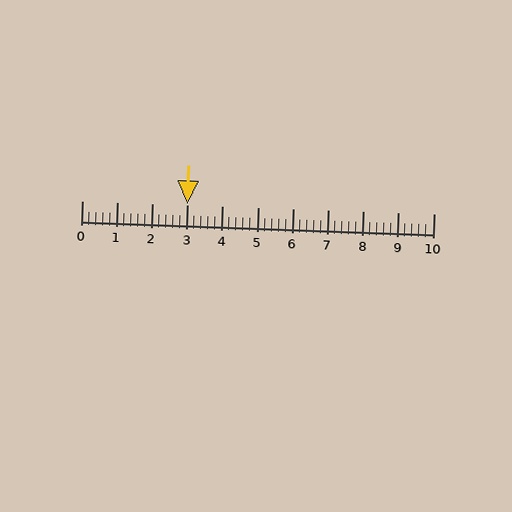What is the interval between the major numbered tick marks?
The major tick marks are spaced 1 units apart.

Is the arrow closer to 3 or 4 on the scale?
The arrow is closer to 3.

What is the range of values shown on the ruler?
The ruler shows values from 0 to 10.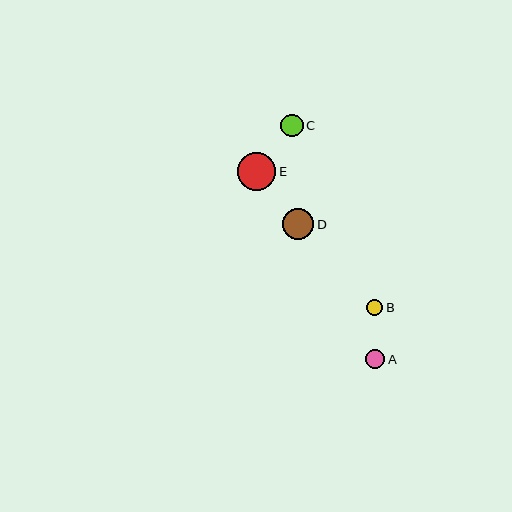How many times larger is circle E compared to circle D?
Circle E is approximately 1.2 times the size of circle D.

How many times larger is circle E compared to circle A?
Circle E is approximately 2.0 times the size of circle A.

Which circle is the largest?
Circle E is the largest with a size of approximately 38 pixels.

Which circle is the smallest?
Circle B is the smallest with a size of approximately 16 pixels.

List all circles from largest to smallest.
From largest to smallest: E, D, C, A, B.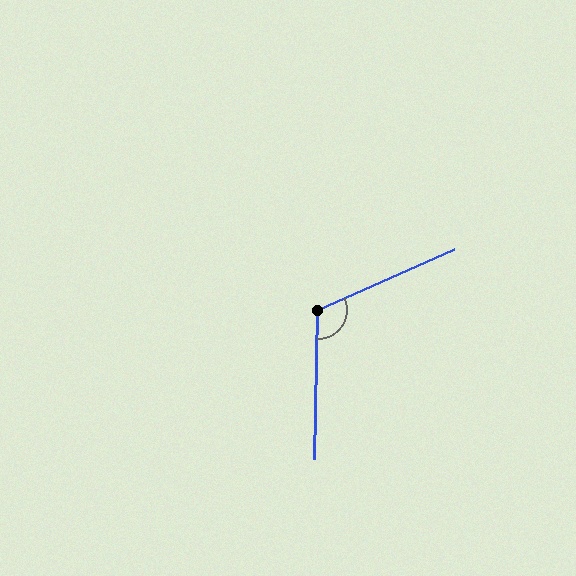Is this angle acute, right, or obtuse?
It is obtuse.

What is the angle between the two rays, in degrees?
Approximately 115 degrees.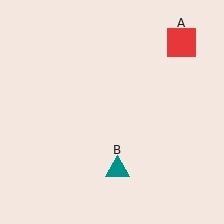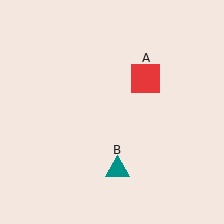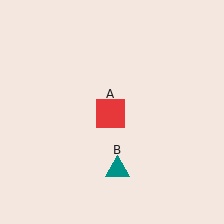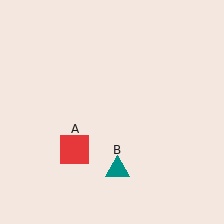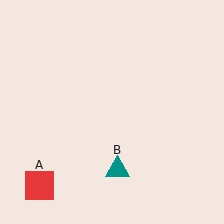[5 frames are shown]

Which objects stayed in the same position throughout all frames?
Teal triangle (object B) remained stationary.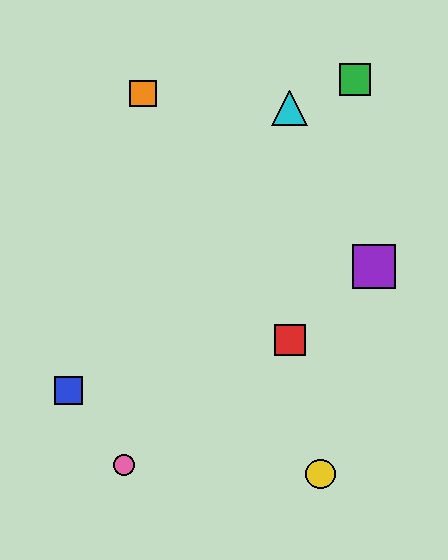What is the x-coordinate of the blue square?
The blue square is at x≈68.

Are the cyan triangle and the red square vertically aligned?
Yes, both are at x≈290.